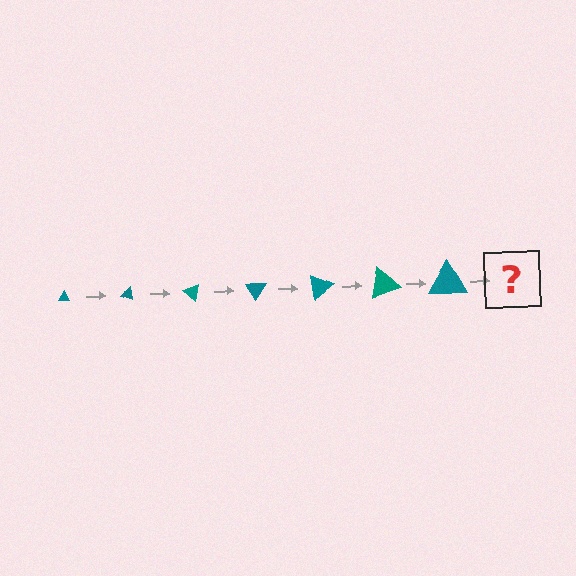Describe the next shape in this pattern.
It should be a triangle, larger than the previous one and rotated 140 degrees from the start.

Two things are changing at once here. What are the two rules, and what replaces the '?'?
The two rules are that the triangle grows larger each step and it rotates 20 degrees each step. The '?' should be a triangle, larger than the previous one and rotated 140 degrees from the start.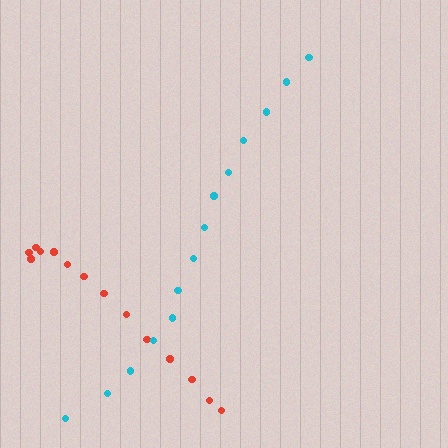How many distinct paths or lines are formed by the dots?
There are 2 distinct paths.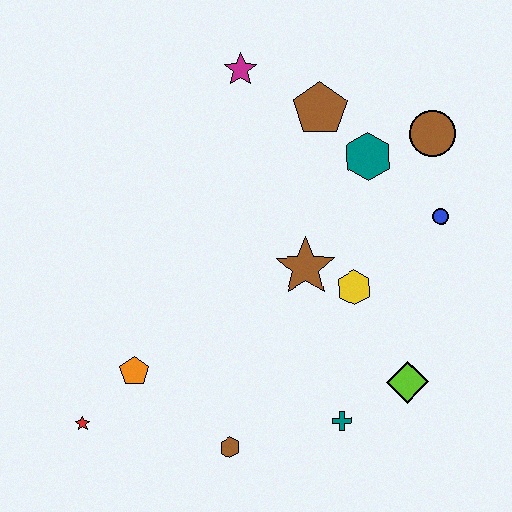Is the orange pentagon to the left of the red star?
No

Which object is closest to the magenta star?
The brown pentagon is closest to the magenta star.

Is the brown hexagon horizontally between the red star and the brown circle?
Yes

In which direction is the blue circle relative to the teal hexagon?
The blue circle is to the right of the teal hexagon.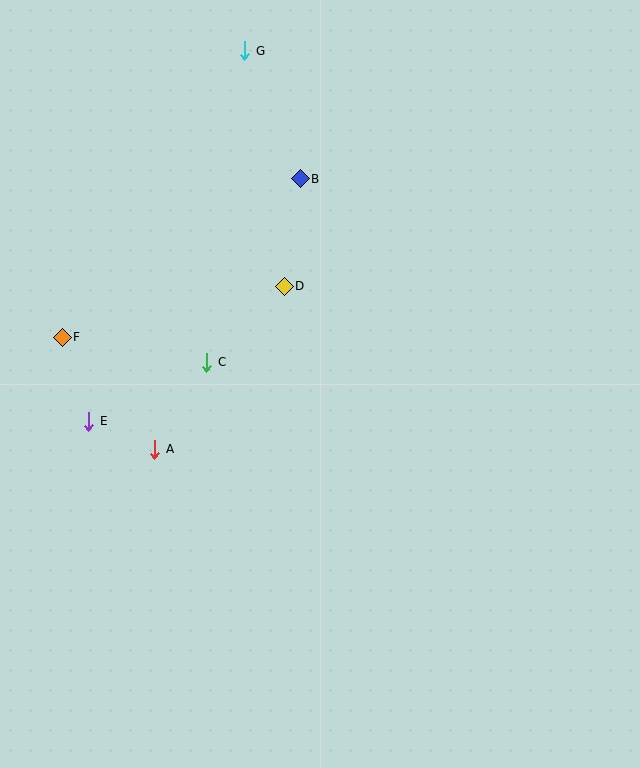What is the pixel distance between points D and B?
The distance between D and B is 109 pixels.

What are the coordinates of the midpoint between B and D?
The midpoint between B and D is at (292, 232).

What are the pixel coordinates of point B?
Point B is at (300, 179).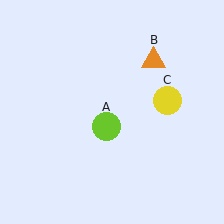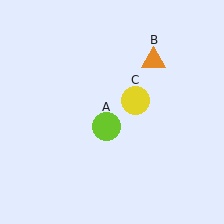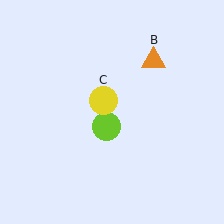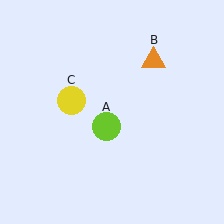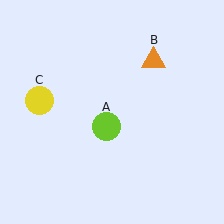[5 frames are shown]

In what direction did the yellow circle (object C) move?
The yellow circle (object C) moved left.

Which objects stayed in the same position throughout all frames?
Lime circle (object A) and orange triangle (object B) remained stationary.